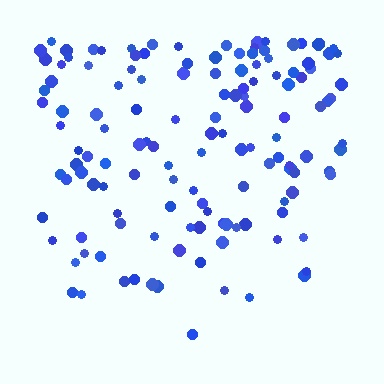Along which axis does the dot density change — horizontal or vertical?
Vertical.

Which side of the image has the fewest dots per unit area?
The bottom.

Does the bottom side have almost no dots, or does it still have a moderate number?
Still a moderate number, just noticeably fewer than the top.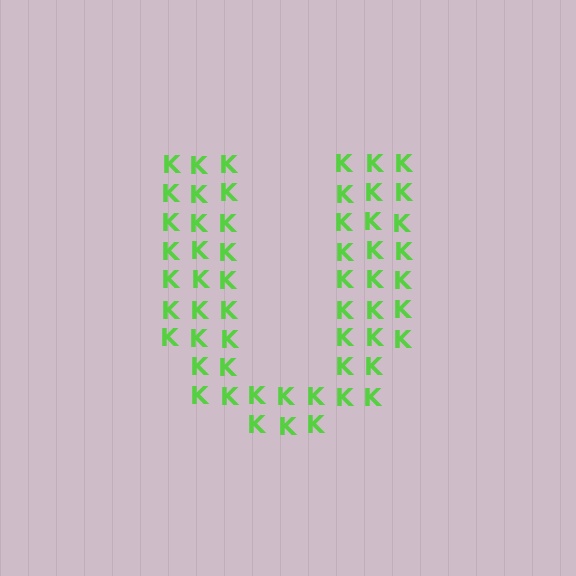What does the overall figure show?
The overall figure shows the letter U.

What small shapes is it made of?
It is made of small letter K's.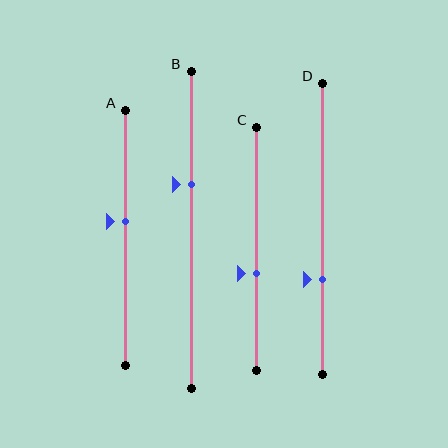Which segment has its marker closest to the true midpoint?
Segment A has its marker closest to the true midpoint.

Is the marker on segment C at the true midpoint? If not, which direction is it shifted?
No, the marker on segment C is shifted downward by about 10% of the segment length.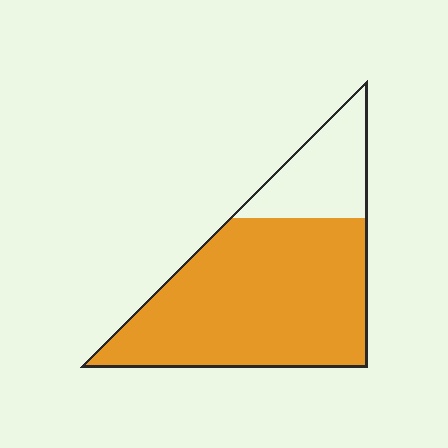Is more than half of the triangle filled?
Yes.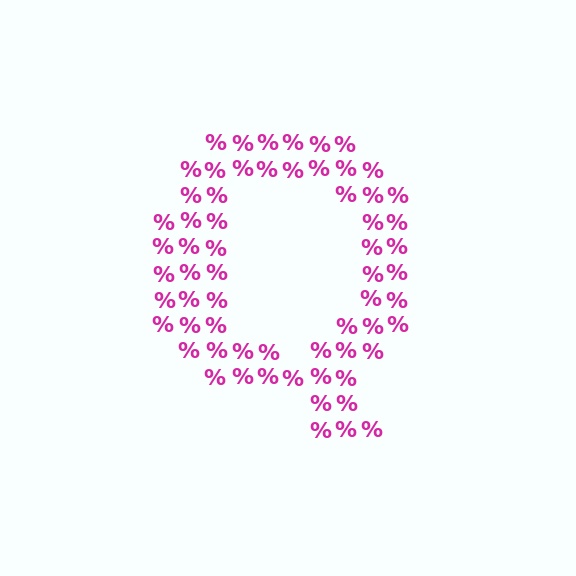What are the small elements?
The small elements are percent signs.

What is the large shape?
The large shape is the letter Q.